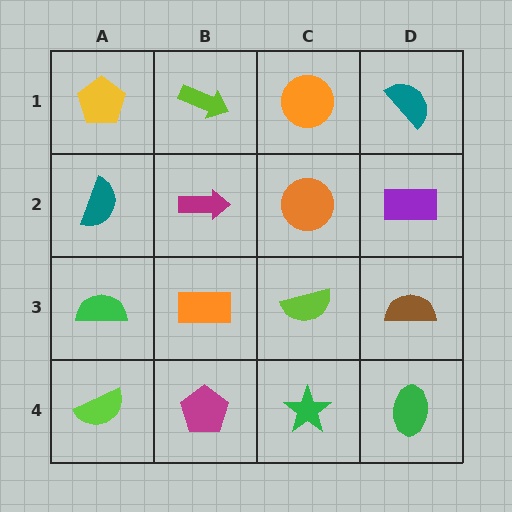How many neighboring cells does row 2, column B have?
4.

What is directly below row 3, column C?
A green star.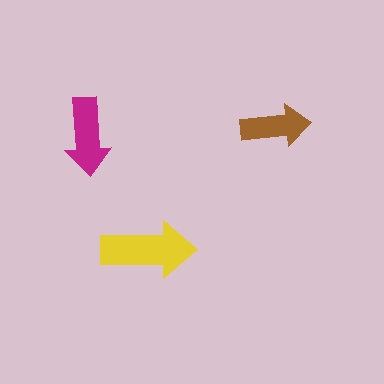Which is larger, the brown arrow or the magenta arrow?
The magenta one.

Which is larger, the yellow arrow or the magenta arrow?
The yellow one.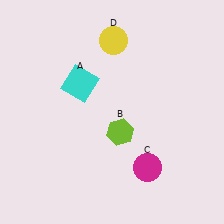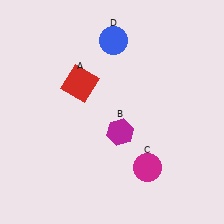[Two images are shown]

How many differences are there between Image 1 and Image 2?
There are 3 differences between the two images.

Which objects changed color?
A changed from cyan to red. B changed from lime to magenta. D changed from yellow to blue.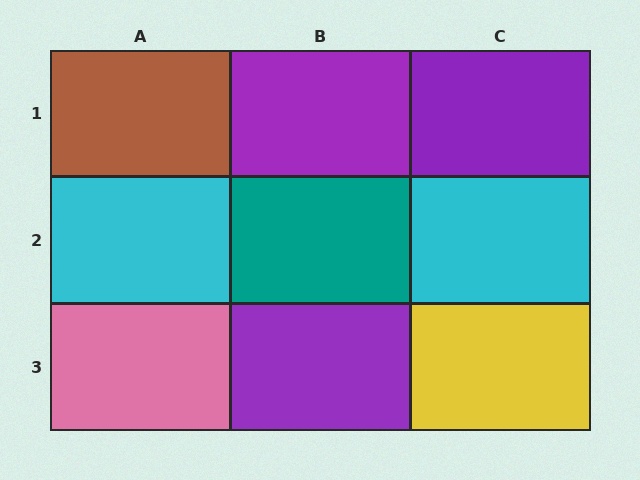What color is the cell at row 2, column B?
Teal.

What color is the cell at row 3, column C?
Yellow.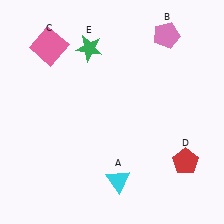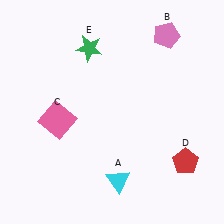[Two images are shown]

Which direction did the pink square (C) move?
The pink square (C) moved down.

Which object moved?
The pink square (C) moved down.